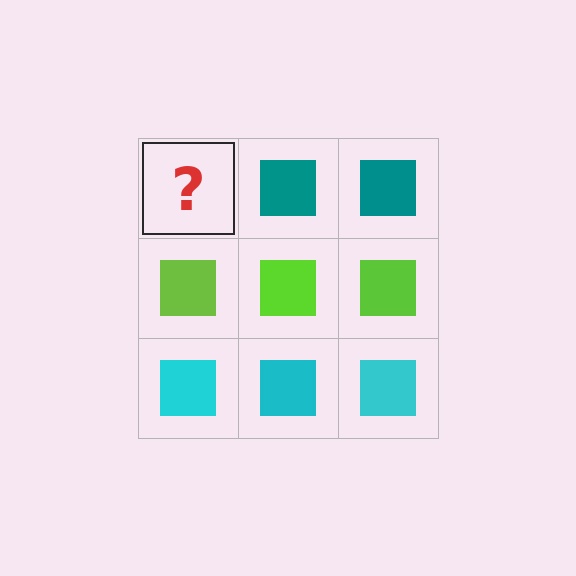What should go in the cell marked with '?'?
The missing cell should contain a teal square.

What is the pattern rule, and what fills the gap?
The rule is that each row has a consistent color. The gap should be filled with a teal square.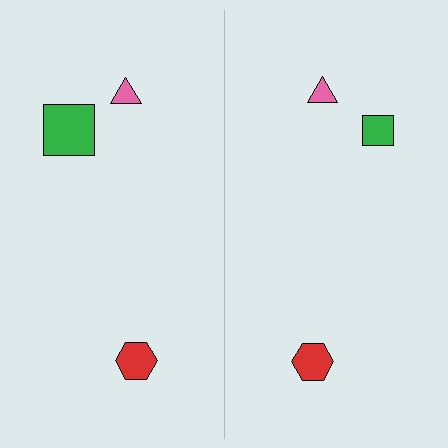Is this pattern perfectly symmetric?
No, the pattern is not perfectly symmetric. The green square on the right side has a different size than its mirror counterpart.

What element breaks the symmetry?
The green square on the right side has a different size than its mirror counterpart.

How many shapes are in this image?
There are 6 shapes in this image.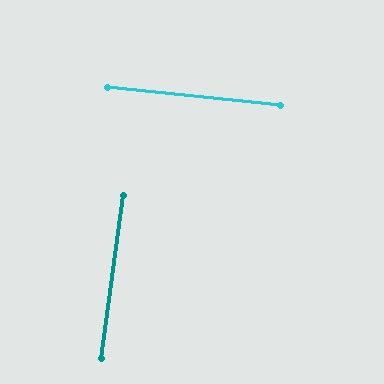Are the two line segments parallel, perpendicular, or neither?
Perpendicular — they meet at approximately 89°.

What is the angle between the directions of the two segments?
Approximately 89 degrees.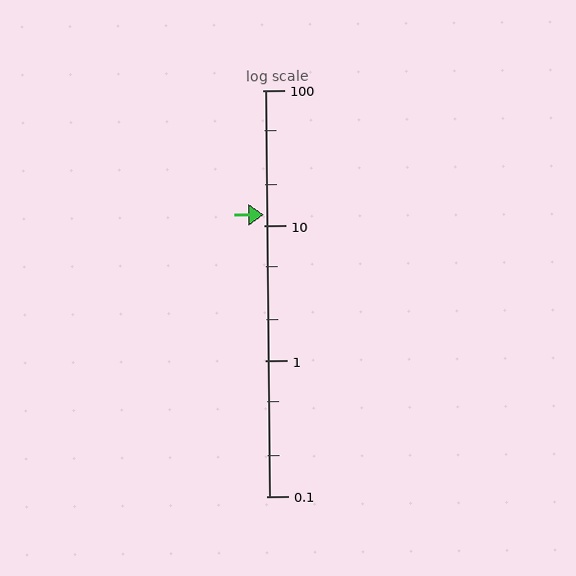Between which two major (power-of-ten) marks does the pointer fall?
The pointer is between 10 and 100.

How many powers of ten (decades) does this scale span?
The scale spans 3 decades, from 0.1 to 100.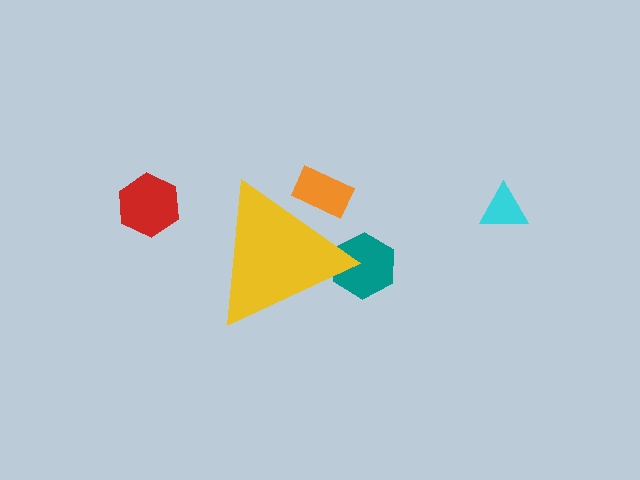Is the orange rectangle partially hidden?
Yes, the orange rectangle is partially hidden behind the yellow triangle.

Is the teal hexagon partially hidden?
Yes, the teal hexagon is partially hidden behind the yellow triangle.